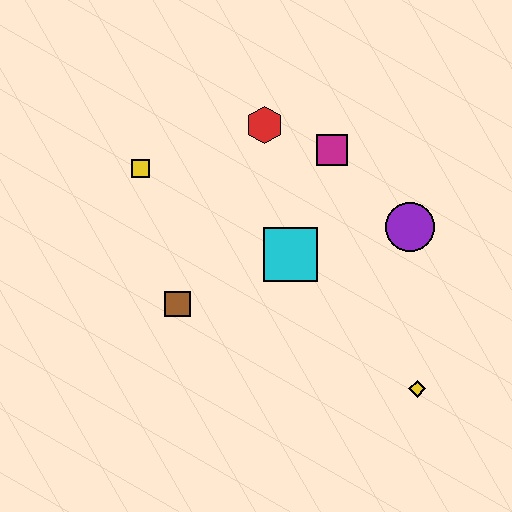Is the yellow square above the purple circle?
Yes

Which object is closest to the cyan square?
The magenta square is closest to the cyan square.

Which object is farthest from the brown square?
The yellow diamond is farthest from the brown square.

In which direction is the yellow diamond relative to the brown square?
The yellow diamond is to the right of the brown square.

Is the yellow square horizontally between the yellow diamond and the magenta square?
No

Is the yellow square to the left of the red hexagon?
Yes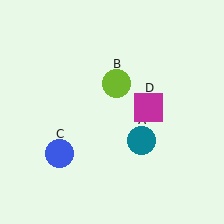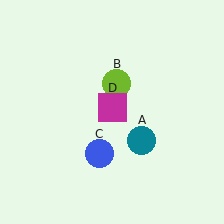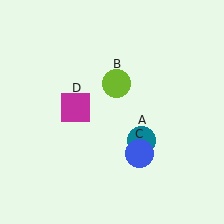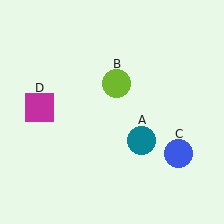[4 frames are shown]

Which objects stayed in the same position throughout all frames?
Teal circle (object A) and lime circle (object B) remained stationary.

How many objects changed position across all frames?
2 objects changed position: blue circle (object C), magenta square (object D).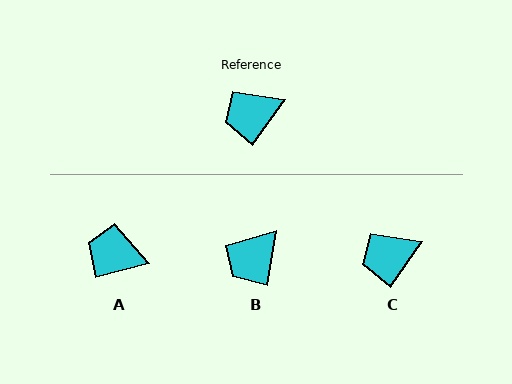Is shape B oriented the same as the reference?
No, it is off by about 26 degrees.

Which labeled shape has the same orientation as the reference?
C.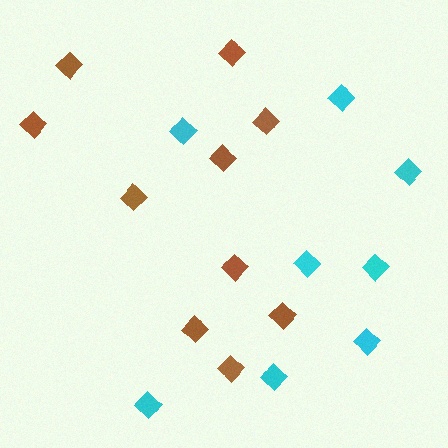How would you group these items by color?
There are 2 groups: one group of cyan diamonds (8) and one group of brown diamonds (10).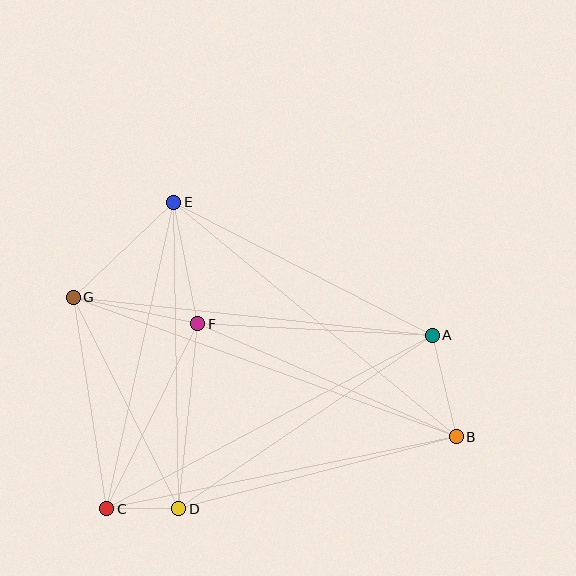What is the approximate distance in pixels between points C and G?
The distance between C and G is approximately 214 pixels.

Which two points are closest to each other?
Points C and D are closest to each other.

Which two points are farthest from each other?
Points B and G are farthest from each other.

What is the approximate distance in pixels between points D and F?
The distance between D and F is approximately 186 pixels.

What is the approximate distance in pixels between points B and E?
The distance between B and E is approximately 367 pixels.